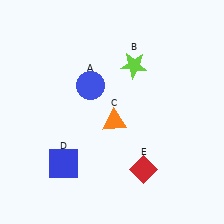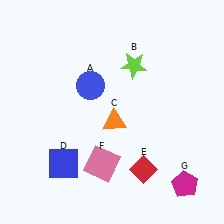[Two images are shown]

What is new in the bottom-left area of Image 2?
A pink square (F) was added in the bottom-left area of Image 2.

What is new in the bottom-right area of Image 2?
A magenta pentagon (G) was added in the bottom-right area of Image 2.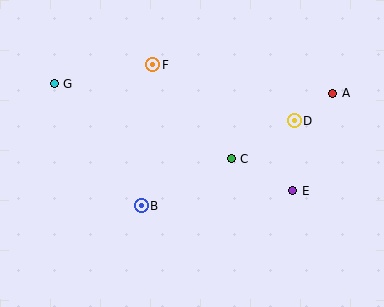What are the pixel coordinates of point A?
Point A is at (333, 93).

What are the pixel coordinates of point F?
Point F is at (153, 65).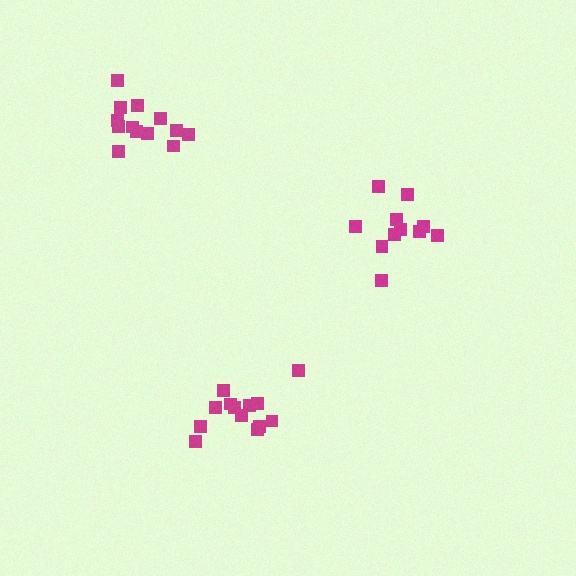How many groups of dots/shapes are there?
There are 3 groups.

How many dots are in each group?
Group 1: 11 dots, Group 2: 13 dots, Group 3: 13 dots (37 total).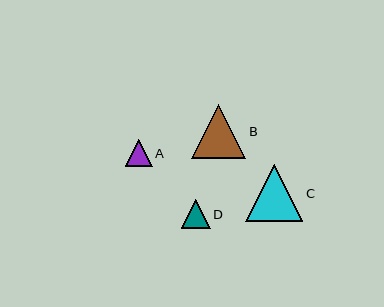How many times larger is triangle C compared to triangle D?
Triangle C is approximately 2.0 times the size of triangle D.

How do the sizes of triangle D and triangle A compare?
Triangle D and triangle A are approximately the same size.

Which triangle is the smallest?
Triangle A is the smallest with a size of approximately 27 pixels.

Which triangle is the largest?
Triangle C is the largest with a size of approximately 57 pixels.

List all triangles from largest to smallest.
From largest to smallest: C, B, D, A.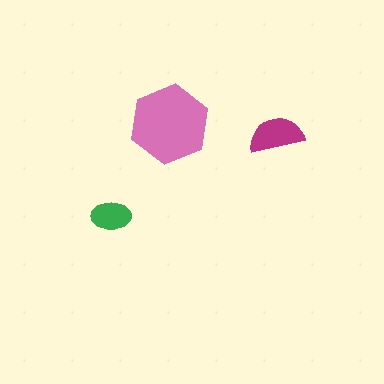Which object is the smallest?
The green ellipse.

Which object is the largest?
The pink hexagon.